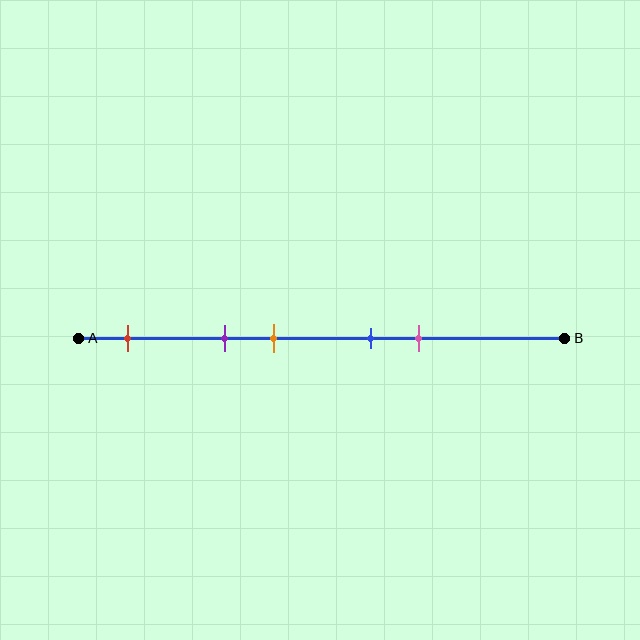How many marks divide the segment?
There are 5 marks dividing the segment.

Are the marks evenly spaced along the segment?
No, the marks are not evenly spaced.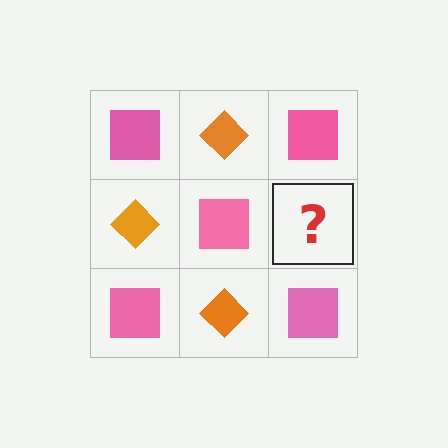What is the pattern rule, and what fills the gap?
The rule is that it alternates pink square and orange diamond in a checkerboard pattern. The gap should be filled with an orange diamond.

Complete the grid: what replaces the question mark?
The question mark should be replaced with an orange diamond.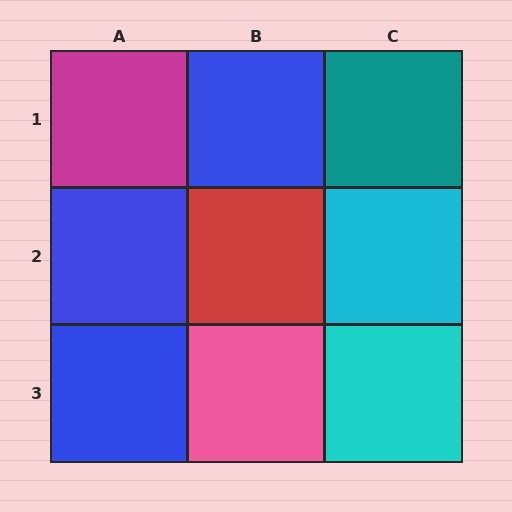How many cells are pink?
1 cell is pink.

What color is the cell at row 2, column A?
Blue.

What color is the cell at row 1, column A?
Magenta.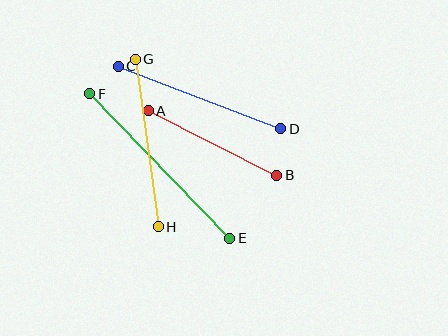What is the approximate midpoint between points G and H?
The midpoint is at approximately (147, 143) pixels.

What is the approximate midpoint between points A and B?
The midpoint is at approximately (212, 143) pixels.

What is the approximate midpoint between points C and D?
The midpoint is at approximately (200, 98) pixels.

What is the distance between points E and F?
The distance is approximately 202 pixels.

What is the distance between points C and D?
The distance is approximately 174 pixels.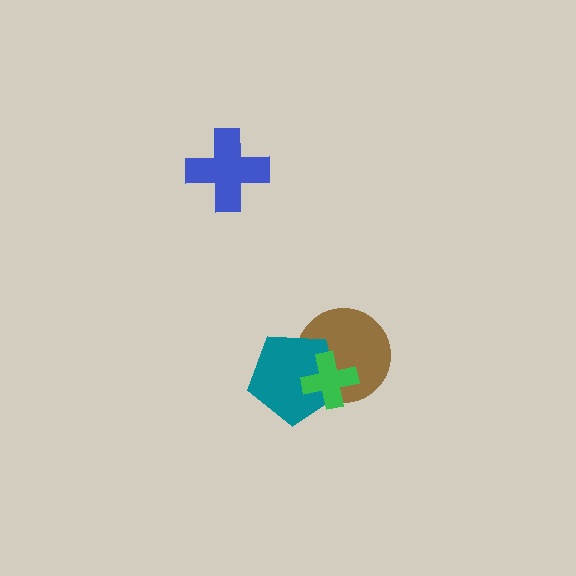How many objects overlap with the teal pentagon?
2 objects overlap with the teal pentagon.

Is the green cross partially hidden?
No, no other shape covers it.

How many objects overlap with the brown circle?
2 objects overlap with the brown circle.